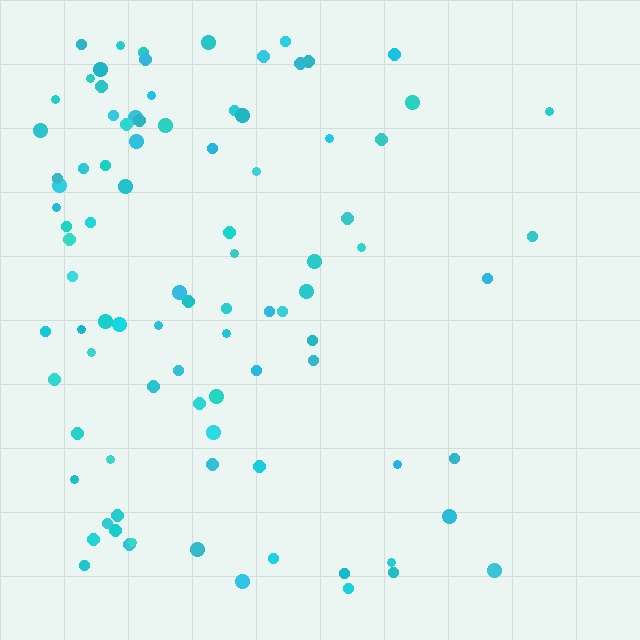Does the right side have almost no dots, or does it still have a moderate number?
Still a moderate number, just noticeably fewer than the left.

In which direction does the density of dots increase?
From right to left, with the left side densest.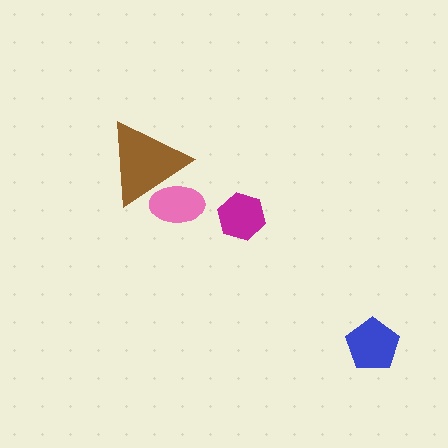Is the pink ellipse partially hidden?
Yes, it is partially covered by another shape.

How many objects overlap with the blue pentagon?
0 objects overlap with the blue pentagon.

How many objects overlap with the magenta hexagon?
0 objects overlap with the magenta hexagon.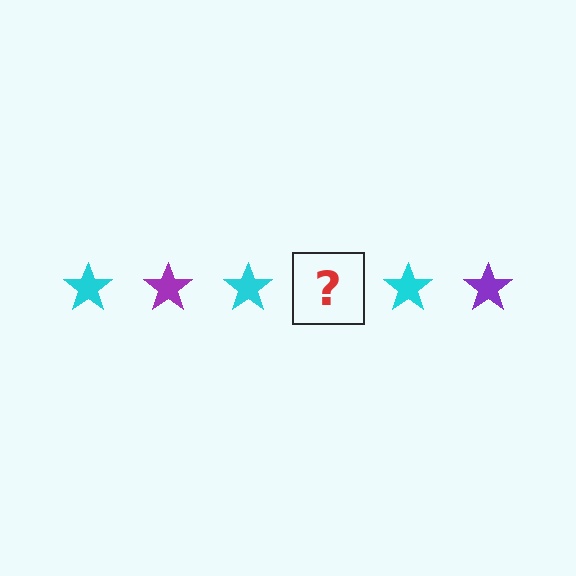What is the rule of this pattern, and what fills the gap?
The rule is that the pattern cycles through cyan, purple stars. The gap should be filled with a purple star.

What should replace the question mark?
The question mark should be replaced with a purple star.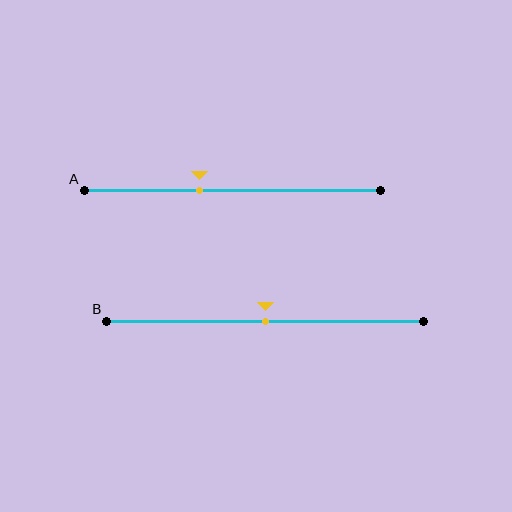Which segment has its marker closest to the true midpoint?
Segment B has its marker closest to the true midpoint.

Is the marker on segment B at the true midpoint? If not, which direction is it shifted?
Yes, the marker on segment B is at the true midpoint.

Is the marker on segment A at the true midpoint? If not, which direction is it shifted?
No, the marker on segment A is shifted to the left by about 11% of the segment length.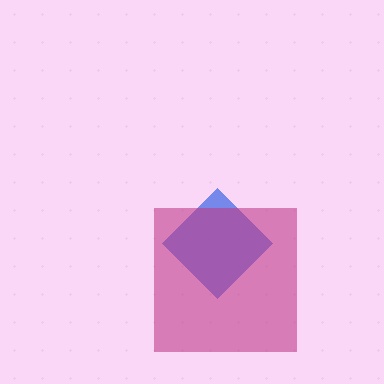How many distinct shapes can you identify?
There are 2 distinct shapes: a blue diamond, a magenta square.